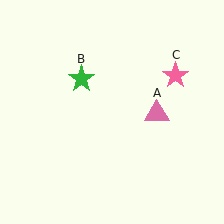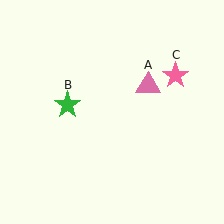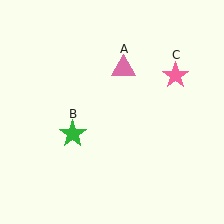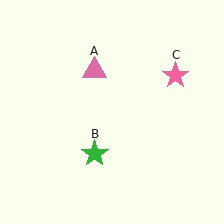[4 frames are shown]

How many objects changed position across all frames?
2 objects changed position: pink triangle (object A), green star (object B).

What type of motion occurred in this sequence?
The pink triangle (object A), green star (object B) rotated counterclockwise around the center of the scene.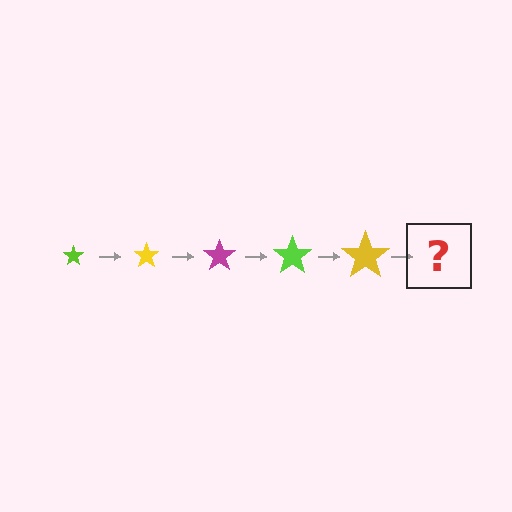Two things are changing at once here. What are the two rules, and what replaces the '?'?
The two rules are that the star grows larger each step and the color cycles through lime, yellow, and magenta. The '?' should be a magenta star, larger than the previous one.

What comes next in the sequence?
The next element should be a magenta star, larger than the previous one.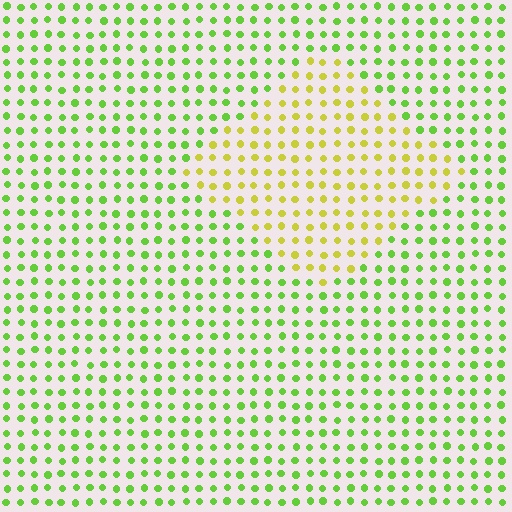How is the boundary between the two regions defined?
The boundary is defined purely by a slight shift in hue (about 41 degrees). Spacing, size, and orientation are identical on both sides.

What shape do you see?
I see a diamond.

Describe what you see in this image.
The image is filled with small lime elements in a uniform arrangement. A diamond-shaped region is visible where the elements are tinted to a slightly different hue, forming a subtle color boundary.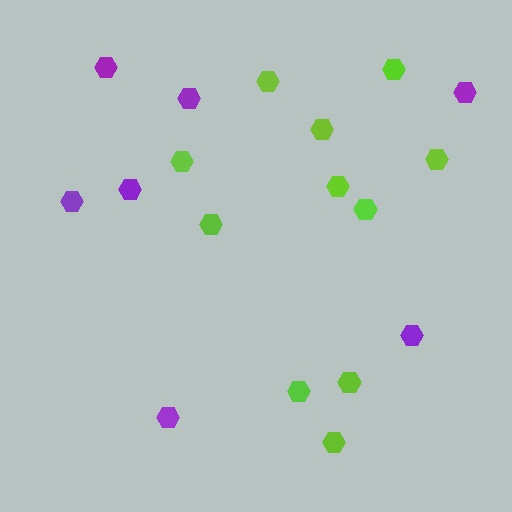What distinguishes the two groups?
There are 2 groups: one group of lime hexagons (11) and one group of purple hexagons (7).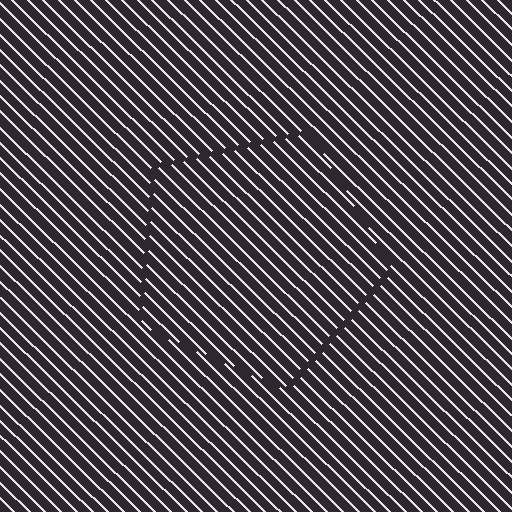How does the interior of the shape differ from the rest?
The interior of the shape contains the same grating, shifted by half a period — the contour is defined by the phase discontinuity where line-ends from the inner and outer gratings abut.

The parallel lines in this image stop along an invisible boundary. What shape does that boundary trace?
An illusory pentagon. The interior of the shape contains the same grating, shifted by half a period — the contour is defined by the phase discontinuity where line-ends from the inner and outer gratings abut.